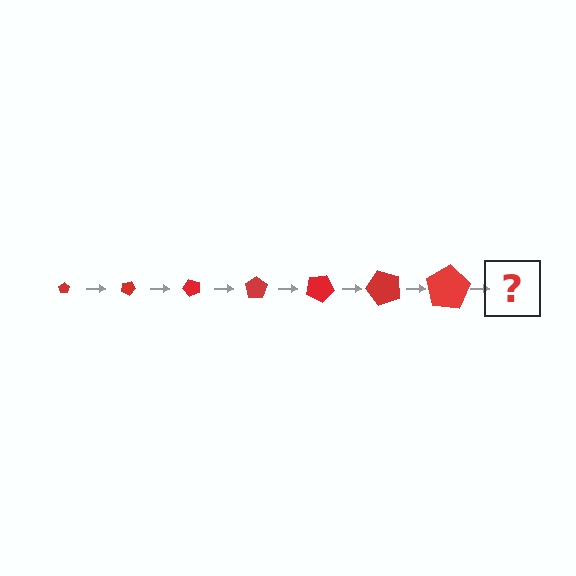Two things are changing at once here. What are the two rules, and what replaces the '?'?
The two rules are that the pentagon grows larger each step and it rotates 25 degrees each step. The '?' should be a pentagon, larger than the previous one and rotated 175 degrees from the start.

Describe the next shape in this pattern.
It should be a pentagon, larger than the previous one and rotated 175 degrees from the start.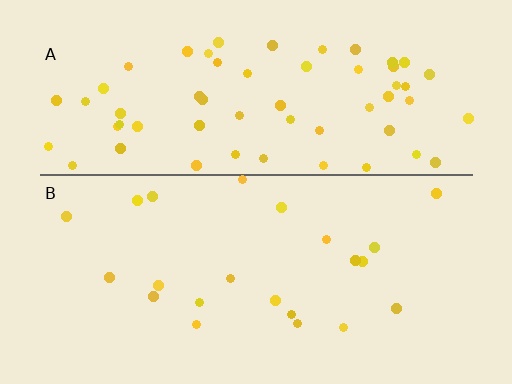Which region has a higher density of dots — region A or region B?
A (the top).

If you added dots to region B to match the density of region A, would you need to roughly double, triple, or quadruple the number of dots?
Approximately triple.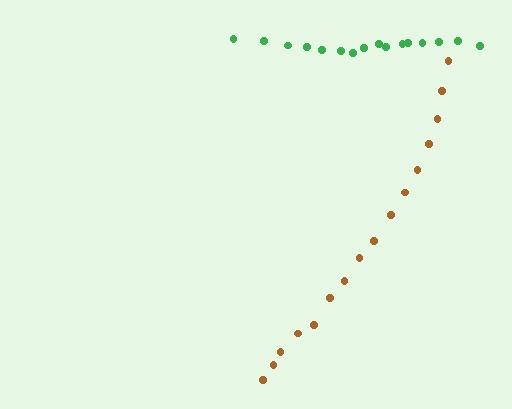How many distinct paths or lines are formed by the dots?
There are 2 distinct paths.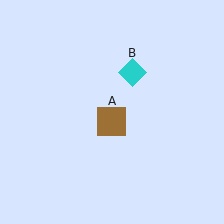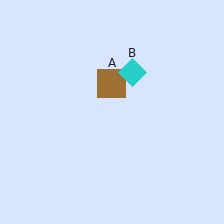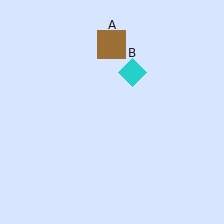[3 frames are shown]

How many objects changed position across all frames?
1 object changed position: brown square (object A).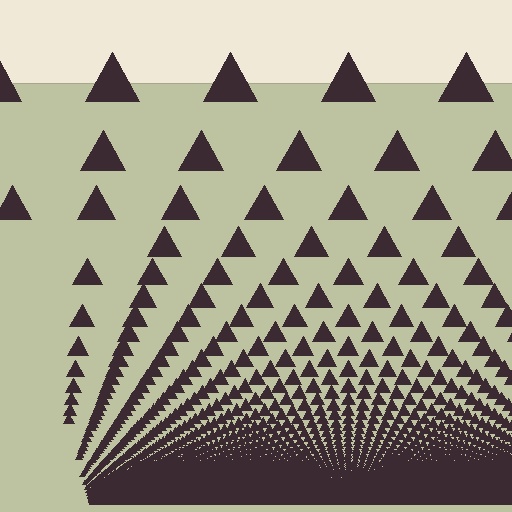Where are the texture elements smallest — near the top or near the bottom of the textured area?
Near the bottom.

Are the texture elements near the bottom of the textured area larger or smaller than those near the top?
Smaller. The gradient is inverted — elements near the bottom are smaller and denser.